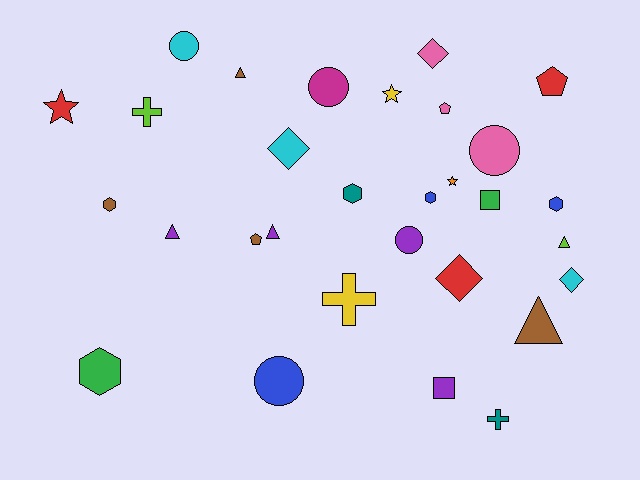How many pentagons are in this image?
There are 3 pentagons.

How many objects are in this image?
There are 30 objects.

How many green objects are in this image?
There are 2 green objects.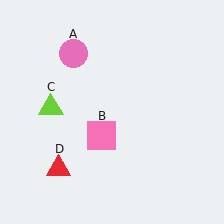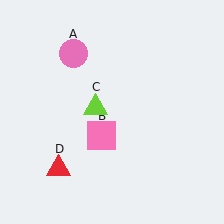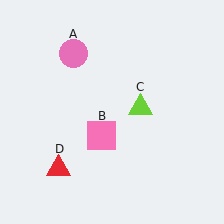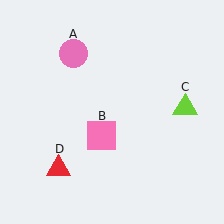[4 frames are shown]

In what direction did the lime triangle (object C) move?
The lime triangle (object C) moved right.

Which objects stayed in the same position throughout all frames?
Pink circle (object A) and pink square (object B) and red triangle (object D) remained stationary.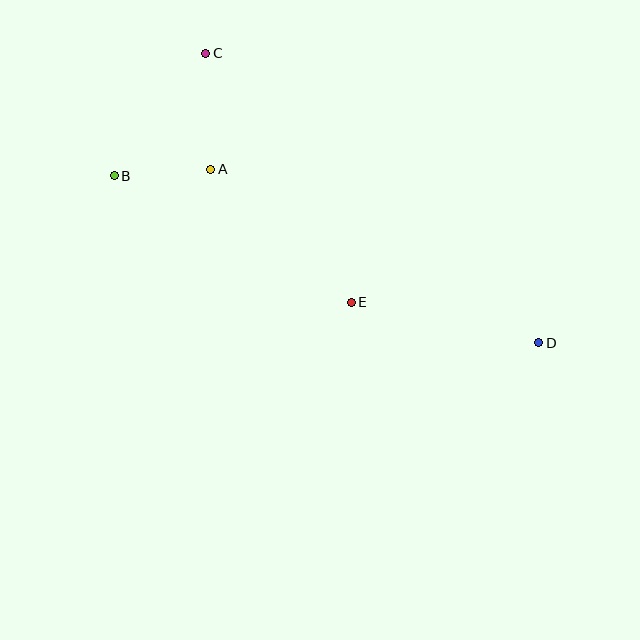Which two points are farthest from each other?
Points B and D are farthest from each other.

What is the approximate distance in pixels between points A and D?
The distance between A and D is approximately 371 pixels.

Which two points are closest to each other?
Points A and B are closest to each other.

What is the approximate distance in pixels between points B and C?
The distance between B and C is approximately 153 pixels.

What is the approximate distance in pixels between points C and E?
The distance between C and E is approximately 289 pixels.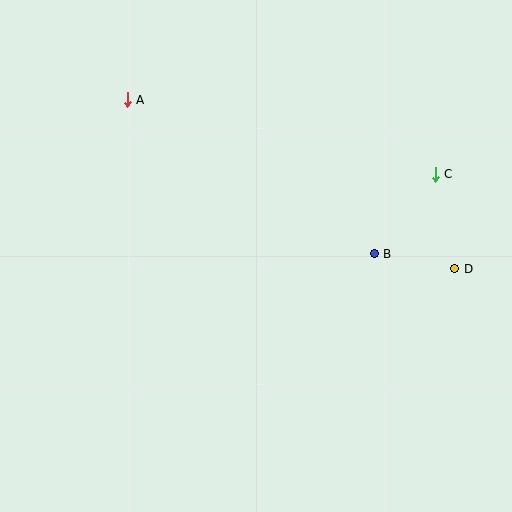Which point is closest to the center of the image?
Point B at (374, 254) is closest to the center.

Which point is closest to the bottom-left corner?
Point A is closest to the bottom-left corner.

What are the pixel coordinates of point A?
Point A is at (127, 100).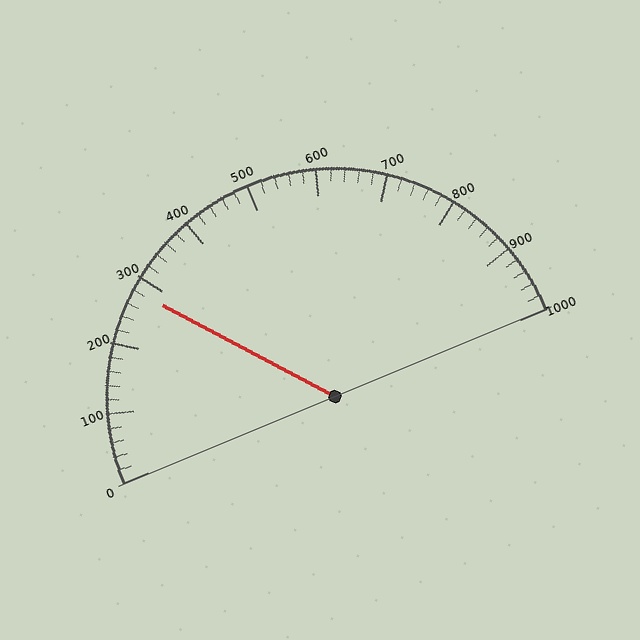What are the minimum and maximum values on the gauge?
The gauge ranges from 0 to 1000.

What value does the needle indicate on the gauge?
The needle indicates approximately 280.